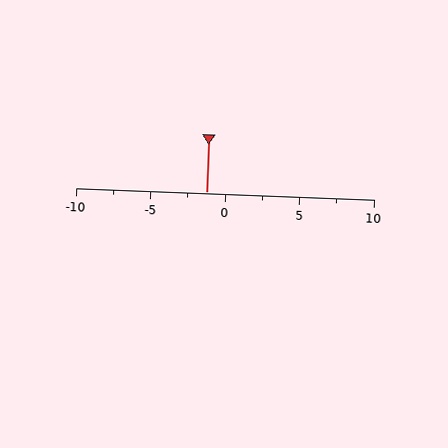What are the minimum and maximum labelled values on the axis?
The axis runs from -10 to 10.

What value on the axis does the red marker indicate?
The marker indicates approximately -1.2.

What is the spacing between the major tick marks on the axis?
The major ticks are spaced 5 apart.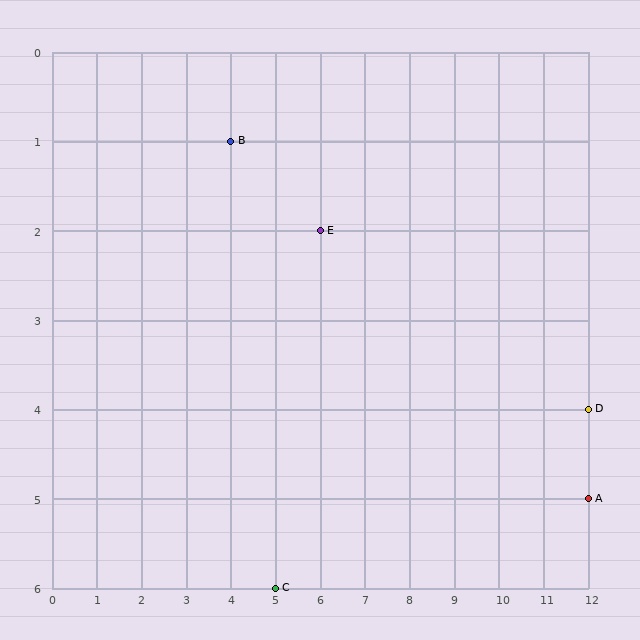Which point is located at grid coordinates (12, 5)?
Point A is at (12, 5).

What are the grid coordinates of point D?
Point D is at grid coordinates (12, 4).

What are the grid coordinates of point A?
Point A is at grid coordinates (12, 5).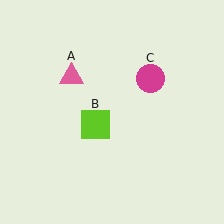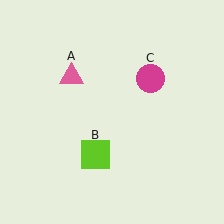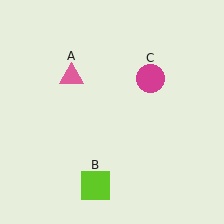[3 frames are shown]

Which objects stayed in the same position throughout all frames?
Pink triangle (object A) and magenta circle (object C) remained stationary.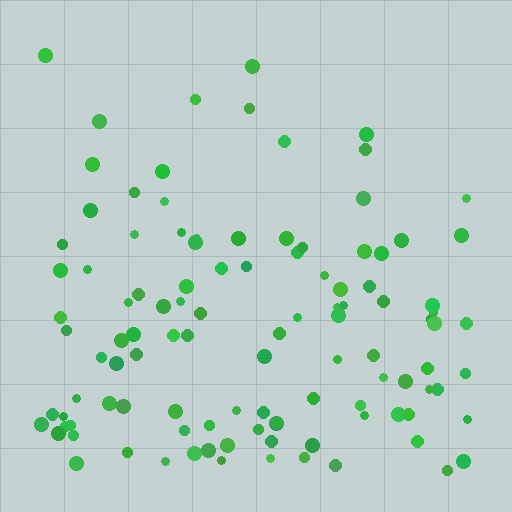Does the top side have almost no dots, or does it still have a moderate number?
Still a moderate number, just noticeably fewer than the bottom.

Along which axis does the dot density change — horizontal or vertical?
Vertical.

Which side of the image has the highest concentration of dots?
The bottom.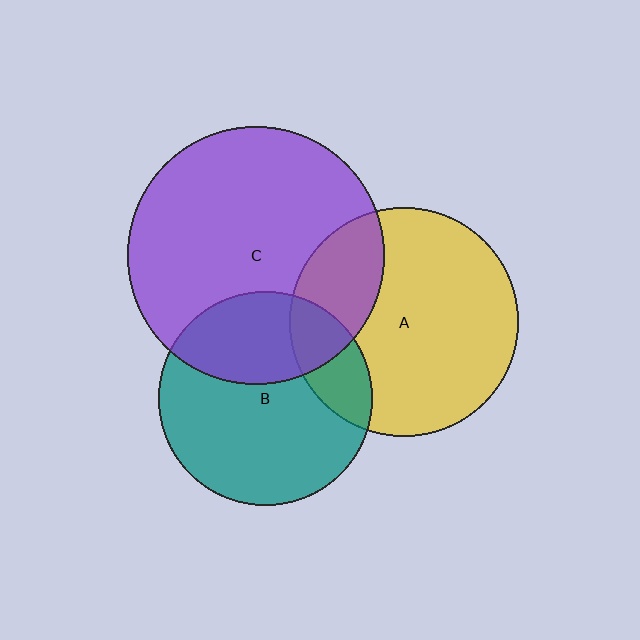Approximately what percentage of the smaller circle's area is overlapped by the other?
Approximately 35%.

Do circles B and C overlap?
Yes.